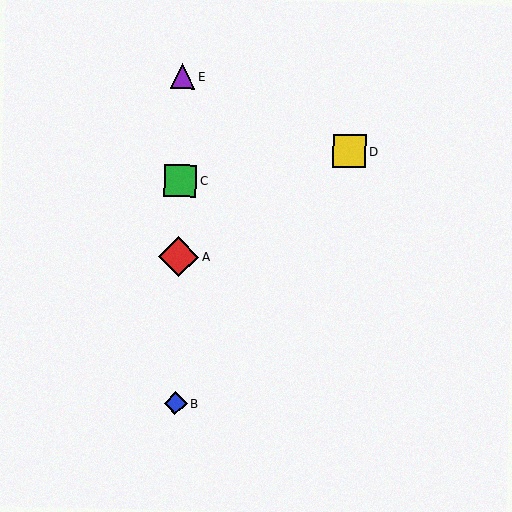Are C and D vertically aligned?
No, C is at x≈180 and D is at x≈350.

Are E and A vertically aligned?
Yes, both are at x≈183.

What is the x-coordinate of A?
Object A is at x≈179.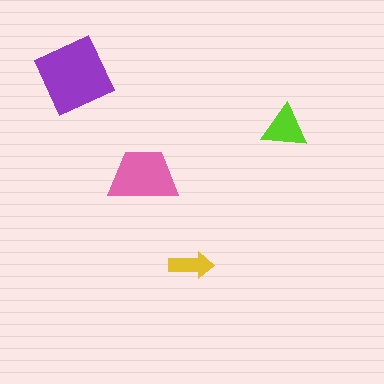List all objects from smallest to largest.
The yellow arrow, the lime triangle, the pink trapezoid, the purple square.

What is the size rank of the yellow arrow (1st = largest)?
4th.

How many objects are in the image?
There are 4 objects in the image.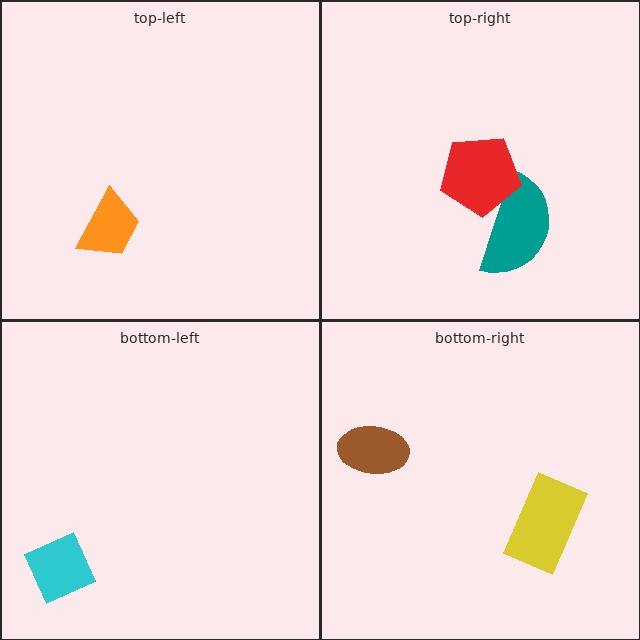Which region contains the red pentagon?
The top-right region.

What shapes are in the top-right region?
The teal semicircle, the red pentagon.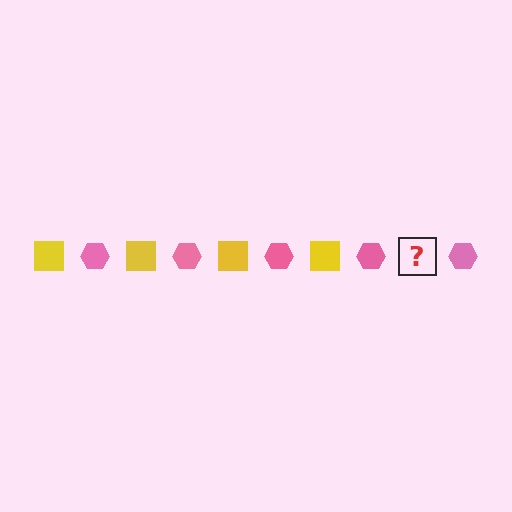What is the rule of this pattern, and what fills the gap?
The rule is that the pattern alternates between yellow square and pink hexagon. The gap should be filled with a yellow square.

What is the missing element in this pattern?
The missing element is a yellow square.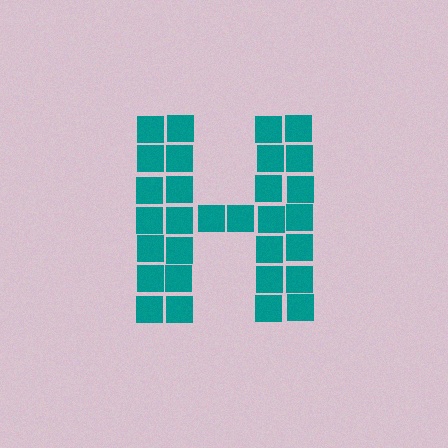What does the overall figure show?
The overall figure shows the letter H.